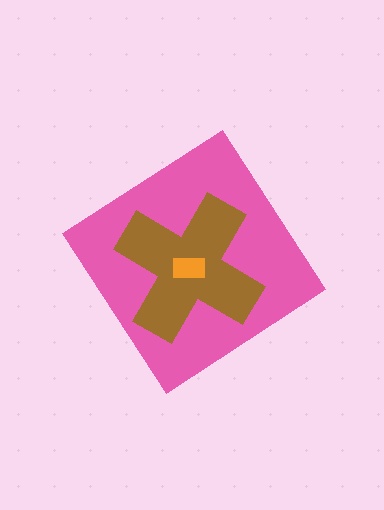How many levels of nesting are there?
3.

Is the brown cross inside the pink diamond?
Yes.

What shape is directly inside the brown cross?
The orange rectangle.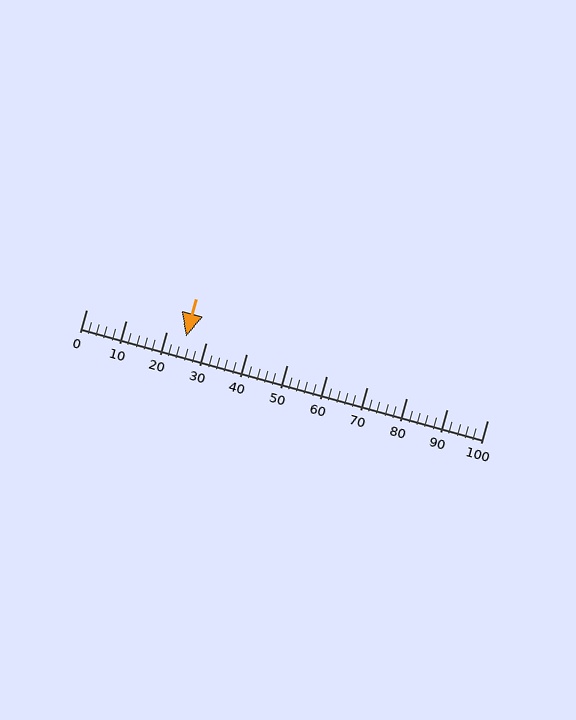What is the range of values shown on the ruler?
The ruler shows values from 0 to 100.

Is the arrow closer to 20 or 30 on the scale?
The arrow is closer to 20.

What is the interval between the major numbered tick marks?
The major tick marks are spaced 10 units apart.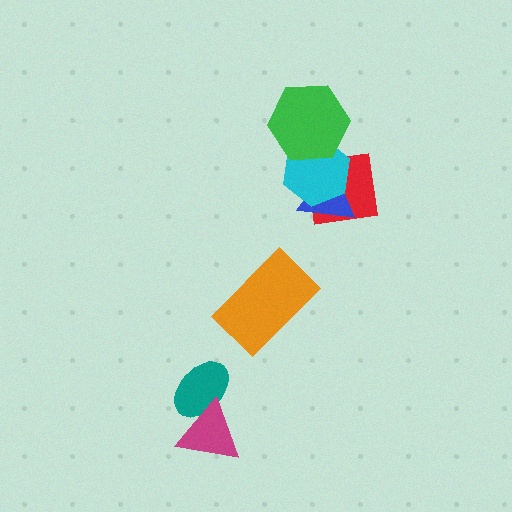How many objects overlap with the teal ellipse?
1 object overlaps with the teal ellipse.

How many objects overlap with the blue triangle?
2 objects overlap with the blue triangle.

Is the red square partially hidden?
Yes, it is partially covered by another shape.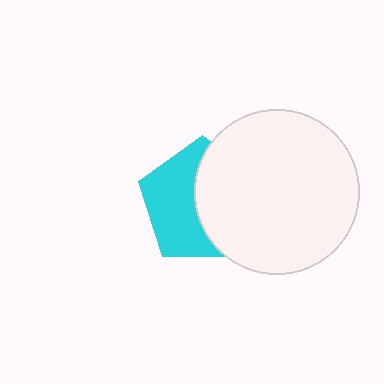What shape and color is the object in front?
The object in front is a white circle.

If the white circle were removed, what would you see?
You would see the complete cyan pentagon.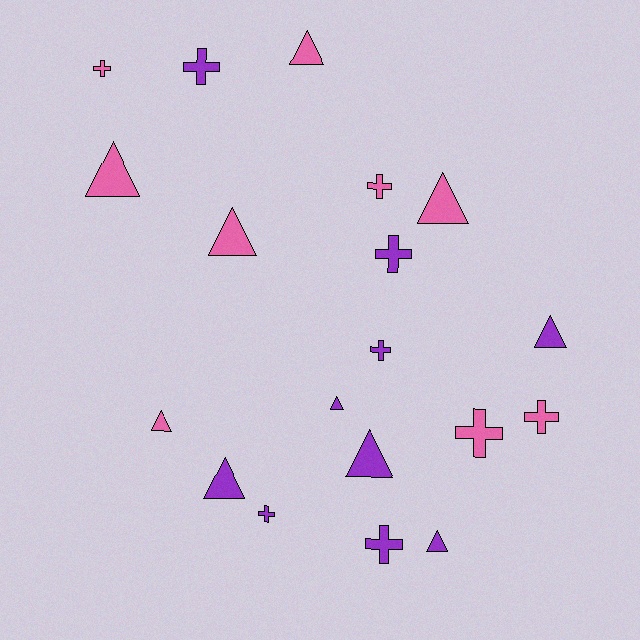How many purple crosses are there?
There are 5 purple crosses.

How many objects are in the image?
There are 19 objects.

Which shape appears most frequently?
Triangle, with 10 objects.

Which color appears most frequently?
Purple, with 10 objects.